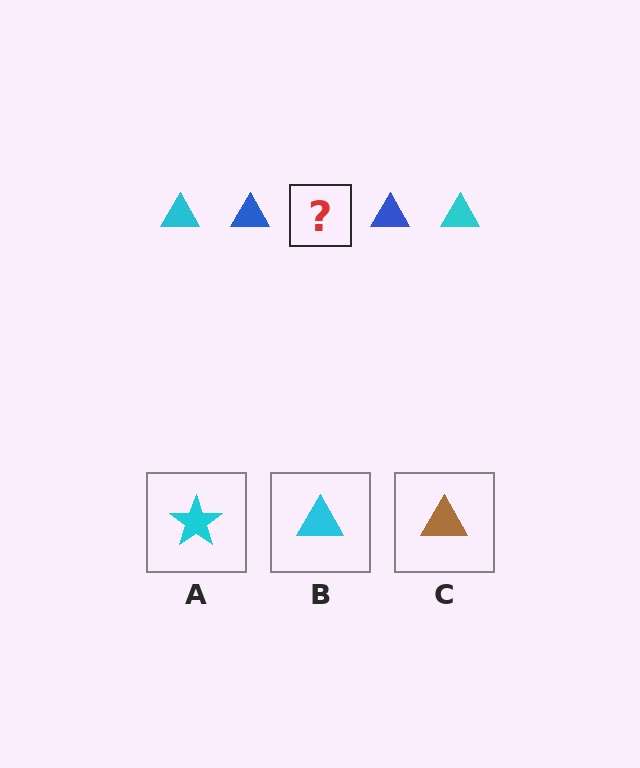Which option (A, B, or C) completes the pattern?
B.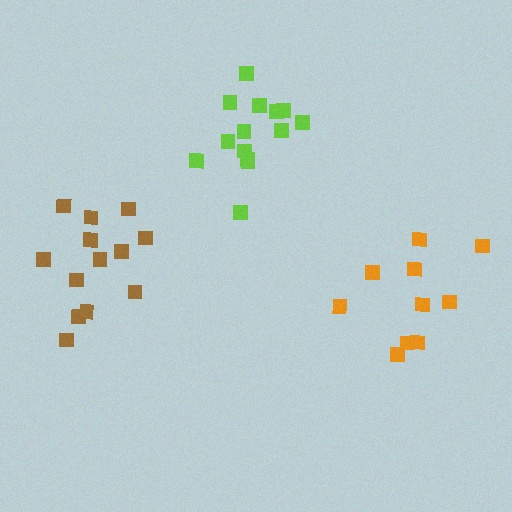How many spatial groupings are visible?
There are 3 spatial groupings.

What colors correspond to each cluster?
The clusters are colored: lime, orange, brown.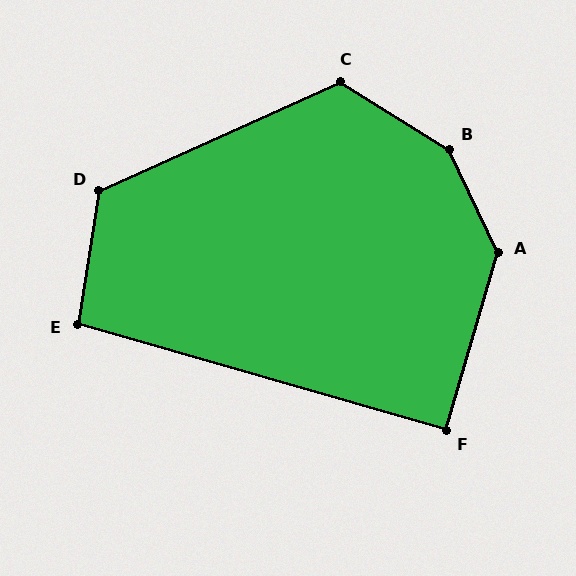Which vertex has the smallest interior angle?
F, at approximately 90 degrees.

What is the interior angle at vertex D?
Approximately 123 degrees (obtuse).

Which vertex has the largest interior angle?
B, at approximately 147 degrees.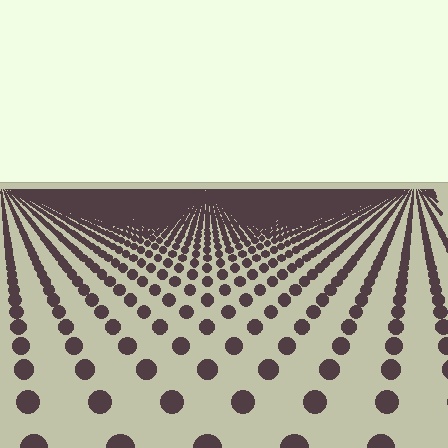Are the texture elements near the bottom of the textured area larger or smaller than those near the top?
Larger. Near the bottom, elements are closer to the viewer and appear at a bigger on-screen size.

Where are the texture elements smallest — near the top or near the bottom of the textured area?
Near the top.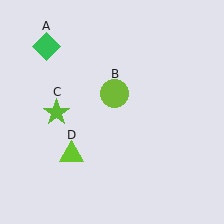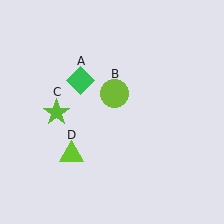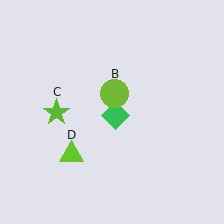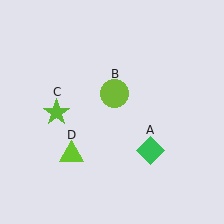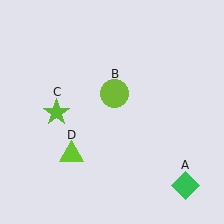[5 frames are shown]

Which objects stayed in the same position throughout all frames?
Lime circle (object B) and lime star (object C) and lime triangle (object D) remained stationary.